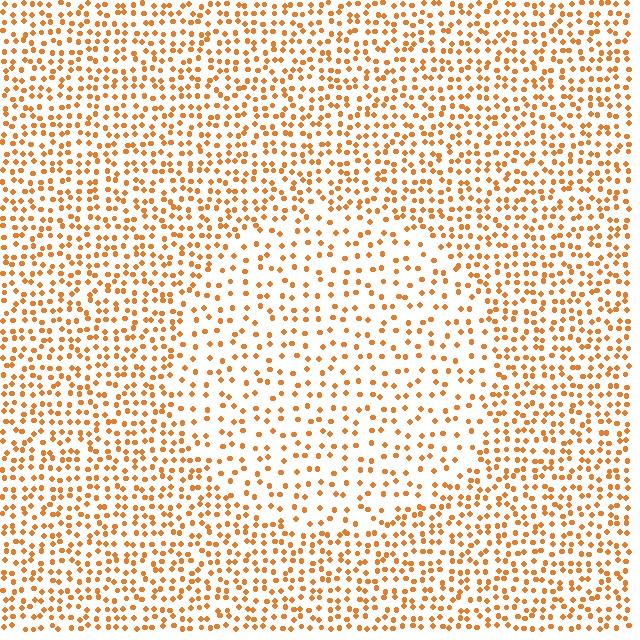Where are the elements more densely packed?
The elements are more densely packed outside the circle boundary.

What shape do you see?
I see a circle.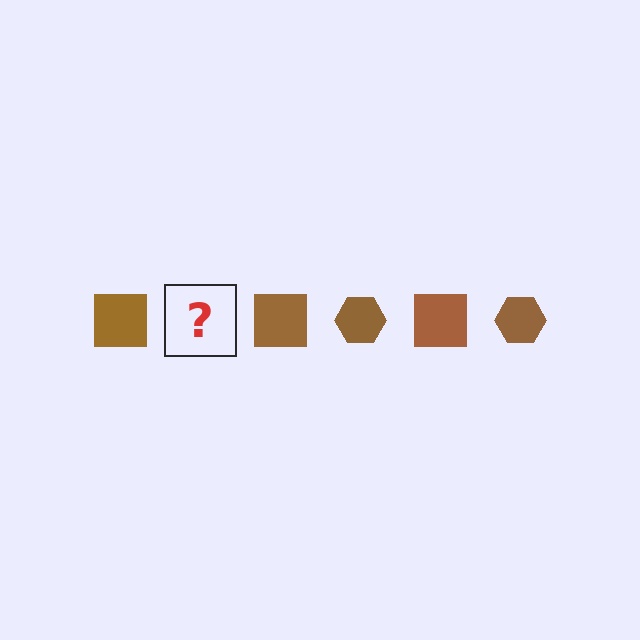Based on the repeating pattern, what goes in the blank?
The blank should be a brown hexagon.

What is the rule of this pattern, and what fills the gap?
The rule is that the pattern cycles through square, hexagon shapes in brown. The gap should be filled with a brown hexagon.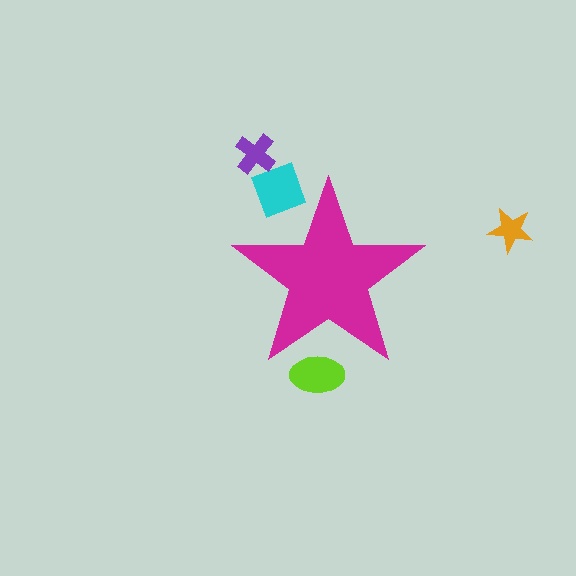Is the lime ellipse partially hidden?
Yes, the lime ellipse is partially hidden behind the magenta star.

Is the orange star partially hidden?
No, the orange star is fully visible.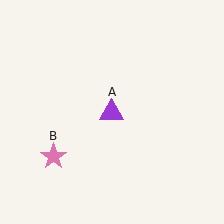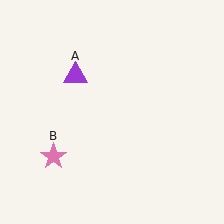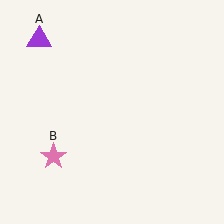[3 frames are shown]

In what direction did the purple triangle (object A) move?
The purple triangle (object A) moved up and to the left.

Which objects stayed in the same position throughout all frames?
Pink star (object B) remained stationary.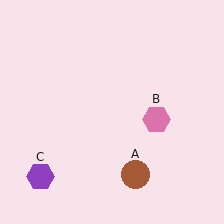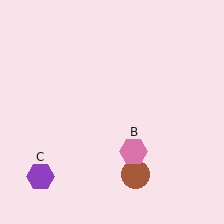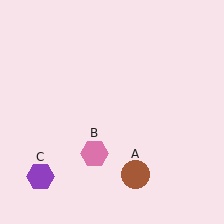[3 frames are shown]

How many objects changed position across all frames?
1 object changed position: pink hexagon (object B).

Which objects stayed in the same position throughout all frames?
Brown circle (object A) and purple hexagon (object C) remained stationary.